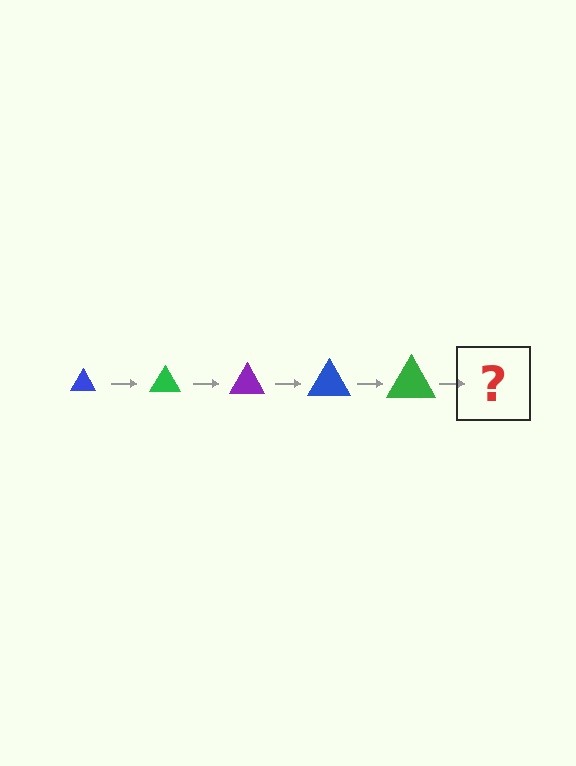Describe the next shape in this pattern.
It should be a purple triangle, larger than the previous one.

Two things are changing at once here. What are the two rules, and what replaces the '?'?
The two rules are that the triangle grows larger each step and the color cycles through blue, green, and purple. The '?' should be a purple triangle, larger than the previous one.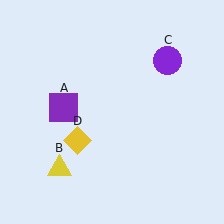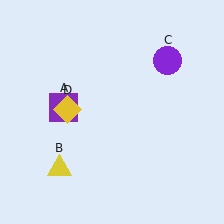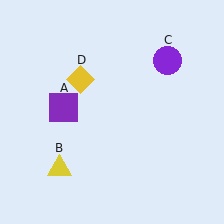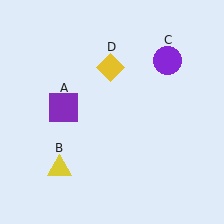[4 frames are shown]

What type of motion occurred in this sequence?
The yellow diamond (object D) rotated clockwise around the center of the scene.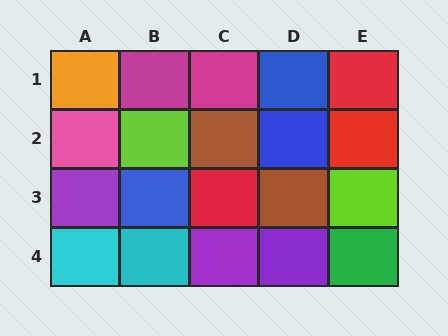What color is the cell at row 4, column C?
Purple.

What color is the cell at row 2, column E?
Red.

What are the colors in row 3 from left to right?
Purple, blue, red, brown, lime.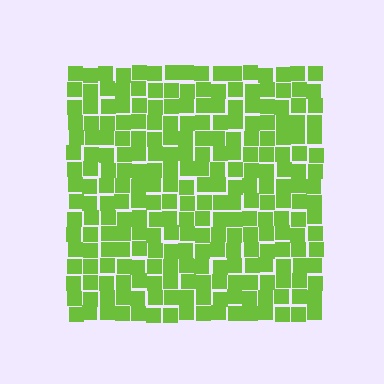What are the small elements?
The small elements are squares.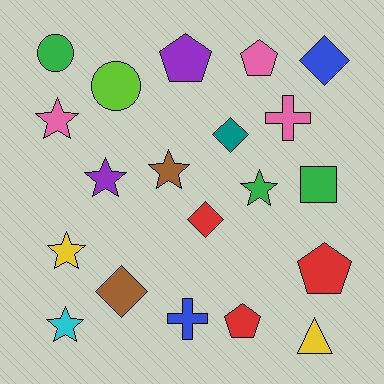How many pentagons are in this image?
There are 4 pentagons.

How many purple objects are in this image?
There are 2 purple objects.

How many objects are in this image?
There are 20 objects.